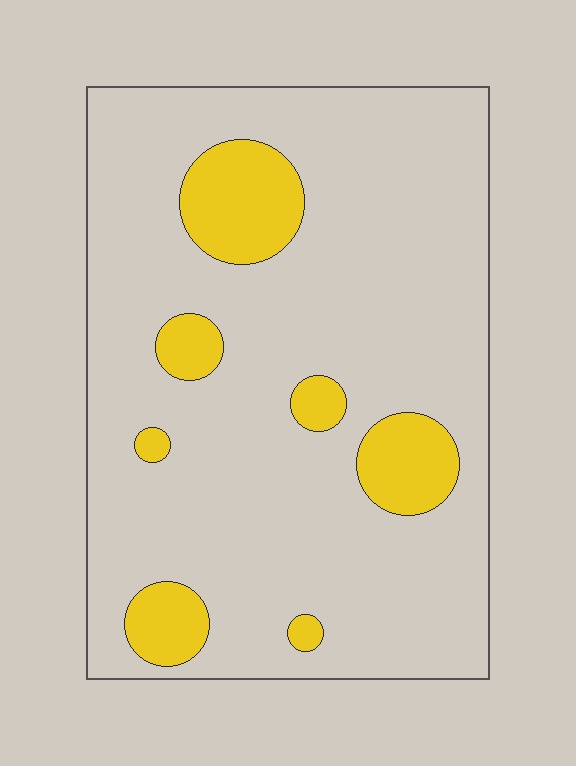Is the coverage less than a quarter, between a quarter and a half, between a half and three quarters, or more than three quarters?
Less than a quarter.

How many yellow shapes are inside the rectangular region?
7.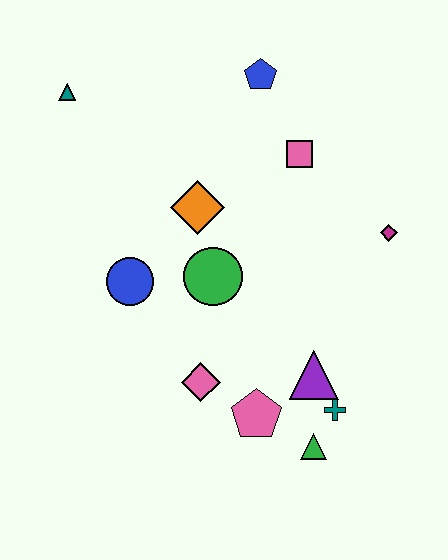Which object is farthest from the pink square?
The green triangle is farthest from the pink square.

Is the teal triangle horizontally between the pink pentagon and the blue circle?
No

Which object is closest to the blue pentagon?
The pink square is closest to the blue pentagon.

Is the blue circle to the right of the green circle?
No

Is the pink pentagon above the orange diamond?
No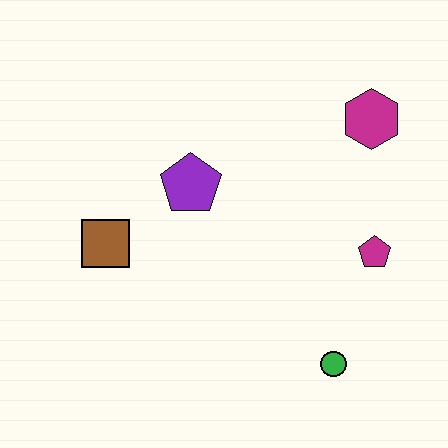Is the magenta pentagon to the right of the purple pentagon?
Yes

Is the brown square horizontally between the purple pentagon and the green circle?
No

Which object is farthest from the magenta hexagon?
The brown square is farthest from the magenta hexagon.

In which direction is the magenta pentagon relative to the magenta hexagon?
The magenta pentagon is below the magenta hexagon.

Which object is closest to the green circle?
The magenta pentagon is closest to the green circle.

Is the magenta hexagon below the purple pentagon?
No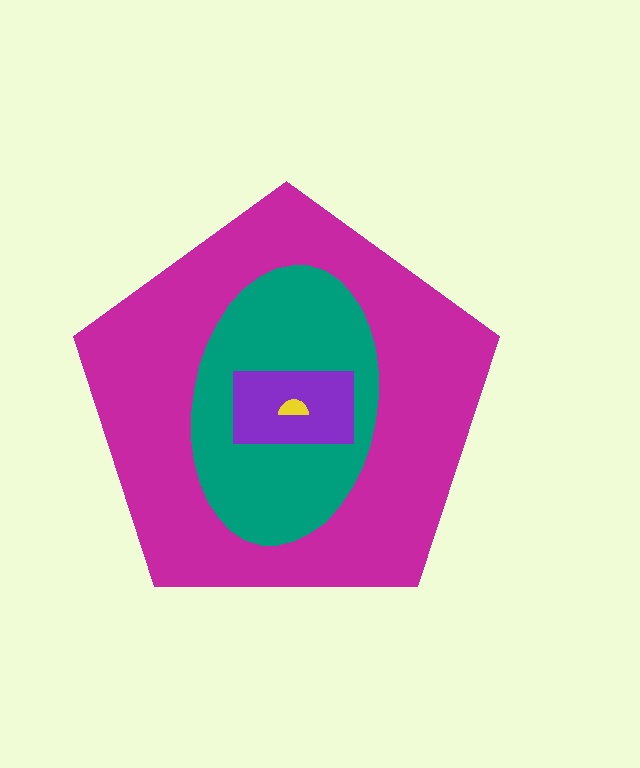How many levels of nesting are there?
4.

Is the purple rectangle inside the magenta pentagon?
Yes.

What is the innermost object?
The yellow semicircle.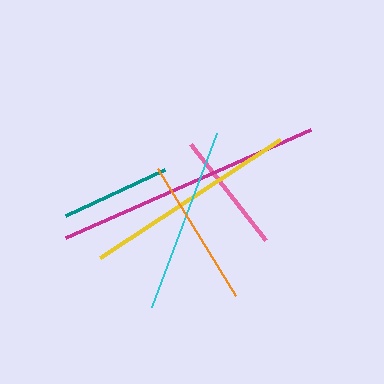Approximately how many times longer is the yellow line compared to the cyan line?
The yellow line is approximately 1.2 times the length of the cyan line.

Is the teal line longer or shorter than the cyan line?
The cyan line is longer than the teal line.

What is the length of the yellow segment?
The yellow segment is approximately 216 pixels long.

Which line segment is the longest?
The magenta line is the longest at approximately 268 pixels.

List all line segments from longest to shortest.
From longest to shortest: magenta, yellow, cyan, orange, pink, teal.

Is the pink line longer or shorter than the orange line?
The orange line is longer than the pink line.